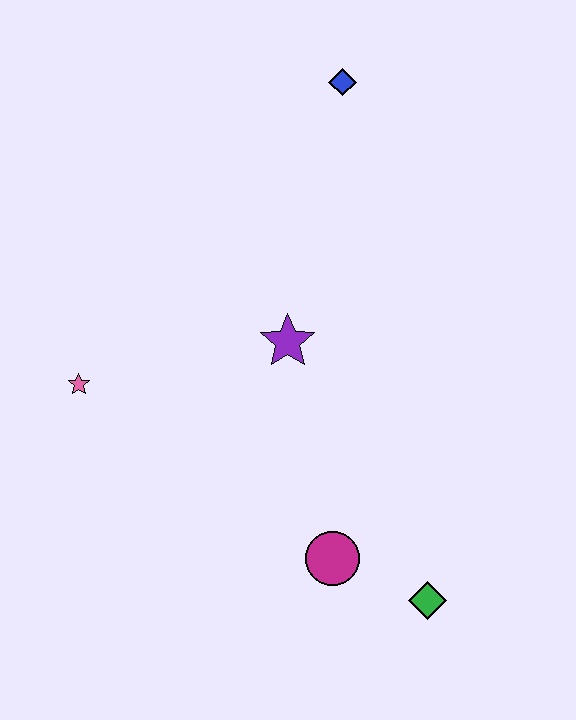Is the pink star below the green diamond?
No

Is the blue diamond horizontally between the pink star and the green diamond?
Yes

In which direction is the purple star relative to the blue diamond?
The purple star is below the blue diamond.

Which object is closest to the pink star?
The purple star is closest to the pink star.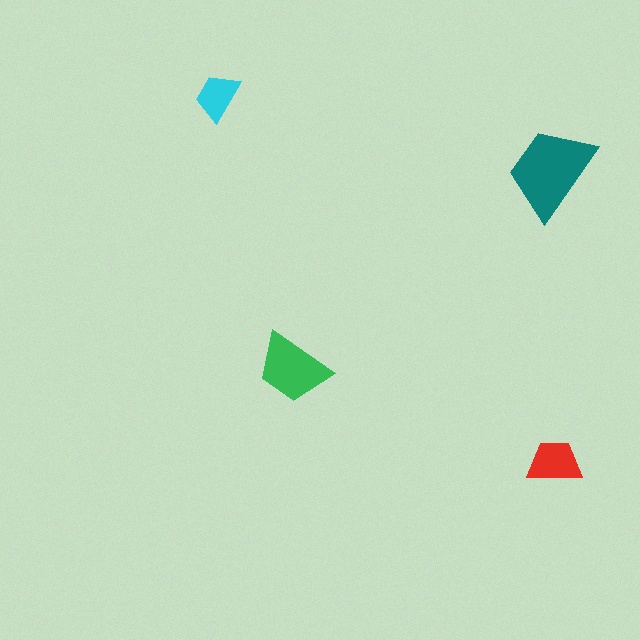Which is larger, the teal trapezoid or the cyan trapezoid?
The teal one.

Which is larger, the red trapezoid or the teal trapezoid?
The teal one.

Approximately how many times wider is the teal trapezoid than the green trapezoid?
About 1.5 times wider.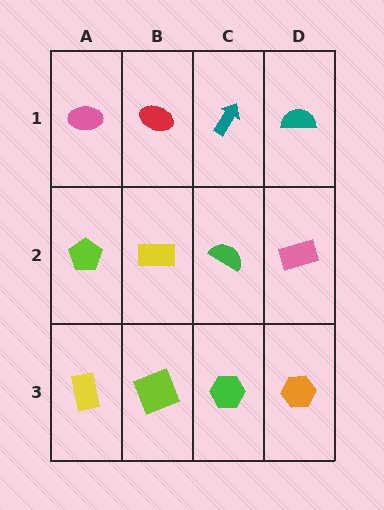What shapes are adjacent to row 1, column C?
A green semicircle (row 2, column C), a red ellipse (row 1, column B), a teal semicircle (row 1, column D).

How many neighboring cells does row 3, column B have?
3.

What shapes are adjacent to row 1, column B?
A yellow rectangle (row 2, column B), a pink ellipse (row 1, column A), a teal arrow (row 1, column C).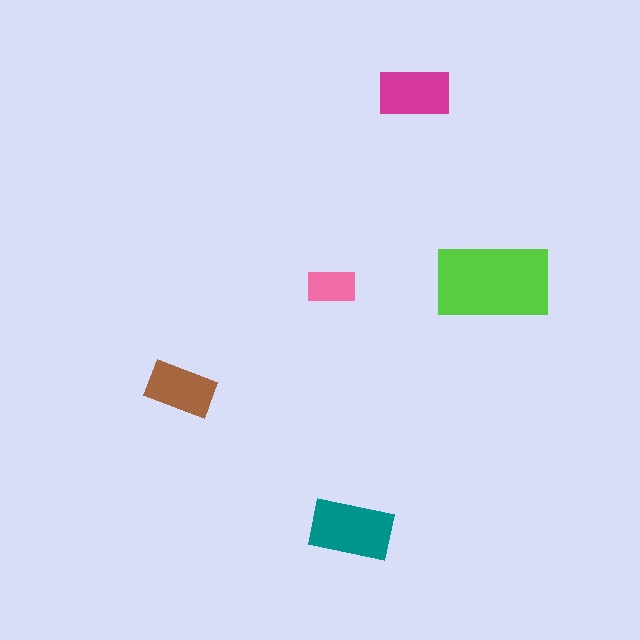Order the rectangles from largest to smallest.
the lime one, the teal one, the magenta one, the brown one, the pink one.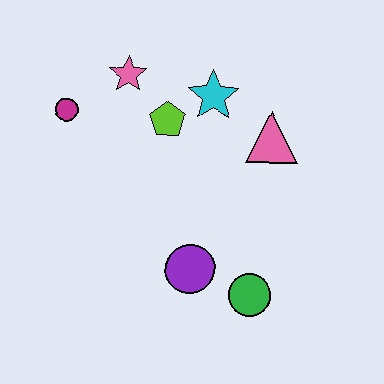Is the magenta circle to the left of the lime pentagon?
Yes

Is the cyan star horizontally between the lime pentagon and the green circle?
Yes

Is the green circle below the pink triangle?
Yes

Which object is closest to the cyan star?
The lime pentagon is closest to the cyan star.